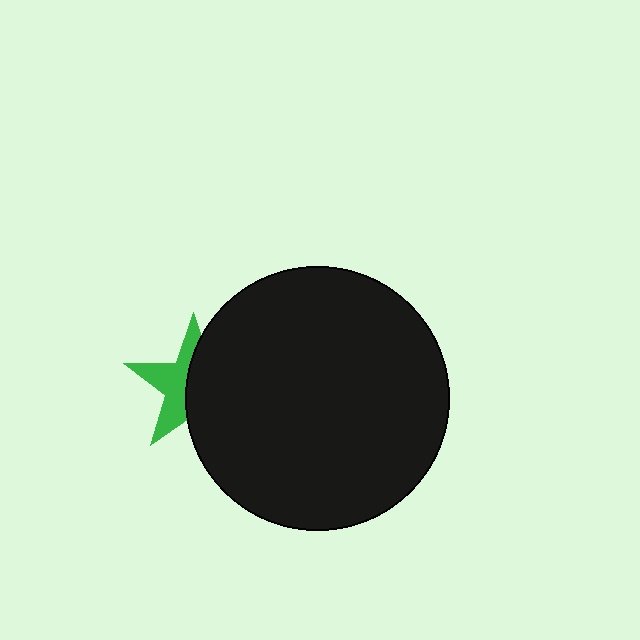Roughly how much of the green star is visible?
About half of it is visible (roughly 46%).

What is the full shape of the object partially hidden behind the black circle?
The partially hidden object is a green star.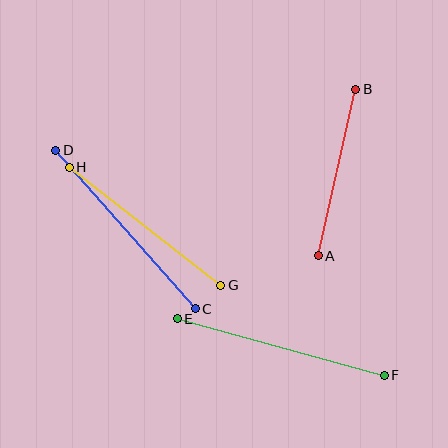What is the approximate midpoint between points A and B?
The midpoint is at approximately (337, 173) pixels.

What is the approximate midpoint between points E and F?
The midpoint is at approximately (281, 347) pixels.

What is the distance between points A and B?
The distance is approximately 170 pixels.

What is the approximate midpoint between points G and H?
The midpoint is at approximately (145, 226) pixels.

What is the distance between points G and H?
The distance is approximately 192 pixels.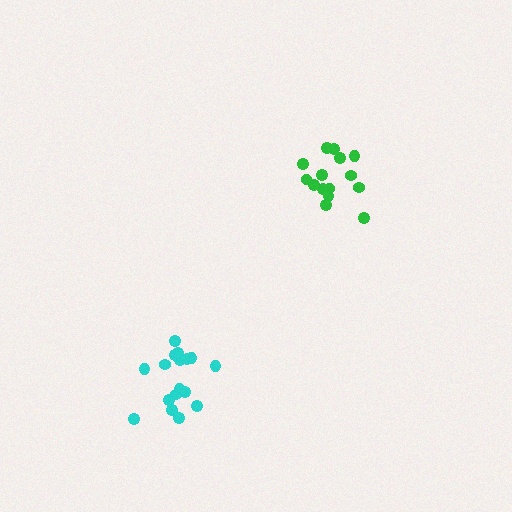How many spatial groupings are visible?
There are 2 spatial groupings.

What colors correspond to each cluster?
The clusters are colored: cyan, green.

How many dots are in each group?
Group 1: 17 dots, Group 2: 15 dots (32 total).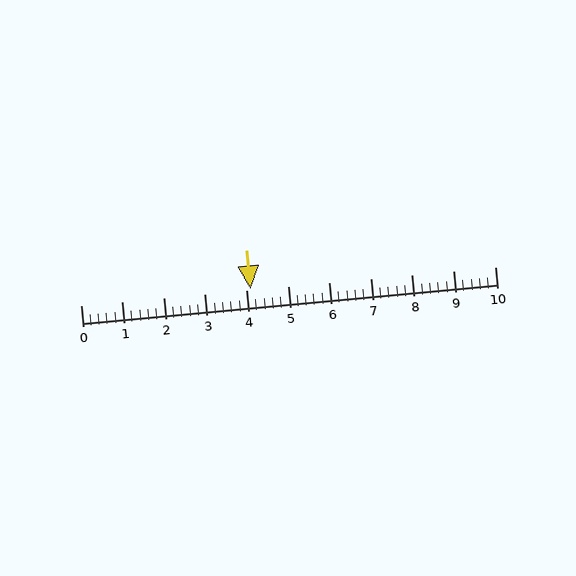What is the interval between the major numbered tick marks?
The major tick marks are spaced 1 units apart.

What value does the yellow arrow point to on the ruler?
The yellow arrow points to approximately 4.1.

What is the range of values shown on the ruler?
The ruler shows values from 0 to 10.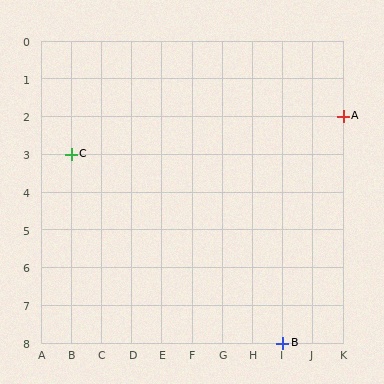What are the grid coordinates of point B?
Point B is at grid coordinates (I, 8).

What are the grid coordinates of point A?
Point A is at grid coordinates (K, 2).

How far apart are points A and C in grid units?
Points A and C are 9 columns and 1 row apart (about 9.1 grid units diagonally).